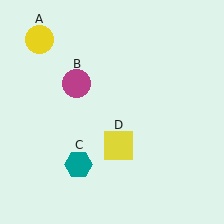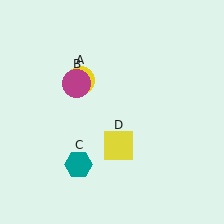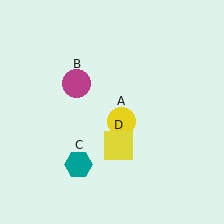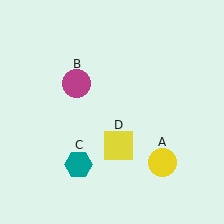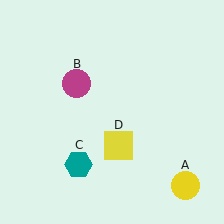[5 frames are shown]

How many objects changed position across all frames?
1 object changed position: yellow circle (object A).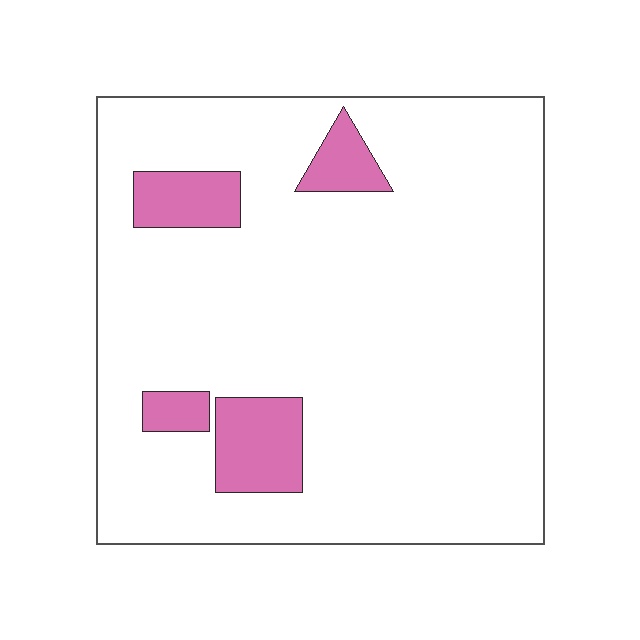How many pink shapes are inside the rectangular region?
4.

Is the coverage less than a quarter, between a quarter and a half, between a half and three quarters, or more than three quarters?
Less than a quarter.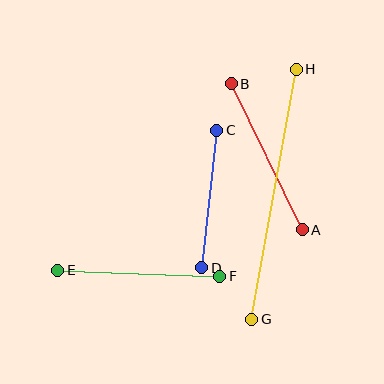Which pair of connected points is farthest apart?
Points G and H are farthest apart.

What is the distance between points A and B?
The distance is approximately 163 pixels.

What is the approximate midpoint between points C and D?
The midpoint is at approximately (209, 199) pixels.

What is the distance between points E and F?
The distance is approximately 162 pixels.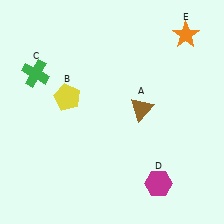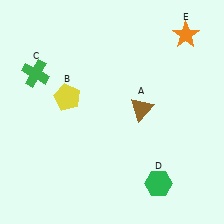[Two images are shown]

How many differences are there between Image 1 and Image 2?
There is 1 difference between the two images.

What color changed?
The hexagon (D) changed from magenta in Image 1 to green in Image 2.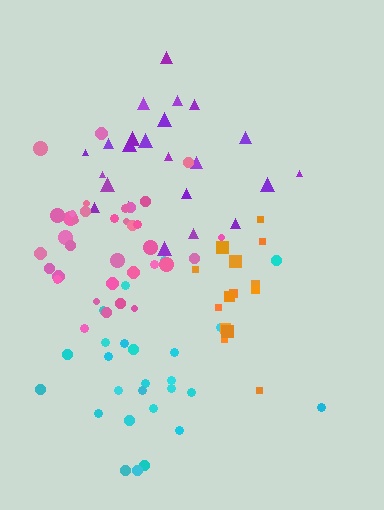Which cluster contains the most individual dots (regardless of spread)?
Pink (35).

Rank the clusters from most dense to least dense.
pink, orange, cyan, purple.